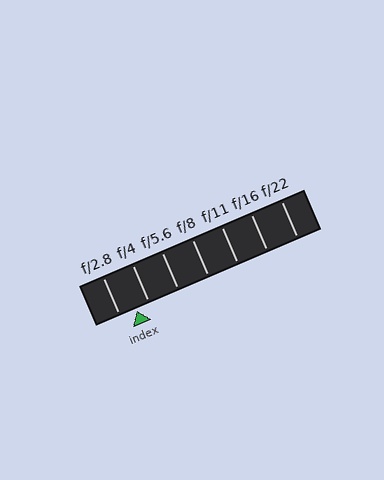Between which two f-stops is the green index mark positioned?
The index mark is between f/2.8 and f/4.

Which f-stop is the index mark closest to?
The index mark is closest to f/4.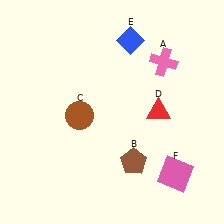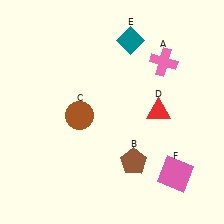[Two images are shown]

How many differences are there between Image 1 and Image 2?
There is 1 difference between the two images.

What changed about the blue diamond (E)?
In Image 1, E is blue. In Image 2, it changed to teal.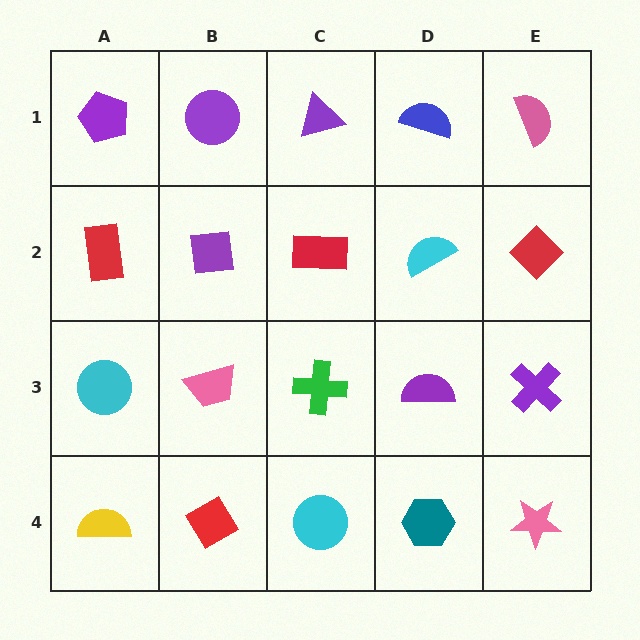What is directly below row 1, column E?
A red diamond.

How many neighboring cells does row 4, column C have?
3.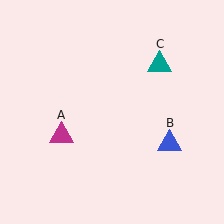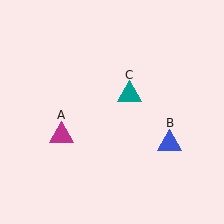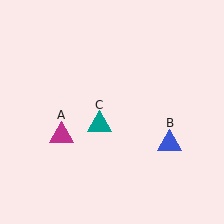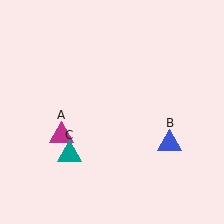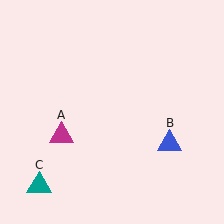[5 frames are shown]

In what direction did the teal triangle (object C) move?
The teal triangle (object C) moved down and to the left.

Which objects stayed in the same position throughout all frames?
Magenta triangle (object A) and blue triangle (object B) remained stationary.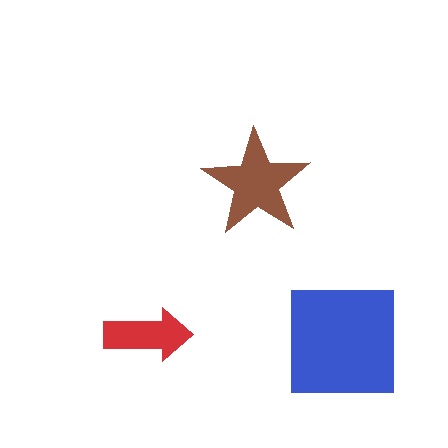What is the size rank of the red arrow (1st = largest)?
3rd.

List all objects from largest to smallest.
The blue square, the brown star, the red arrow.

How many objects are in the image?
There are 3 objects in the image.